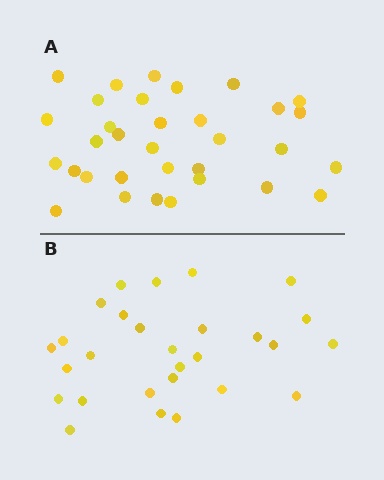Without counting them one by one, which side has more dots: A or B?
Region A (the top region) has more dots.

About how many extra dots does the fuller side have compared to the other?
Region A has about 5 more dots than region B.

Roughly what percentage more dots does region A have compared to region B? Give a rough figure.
About 20% more.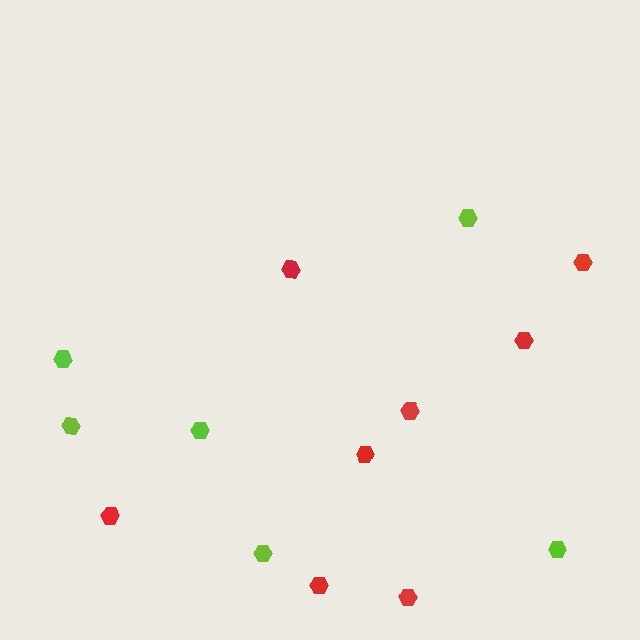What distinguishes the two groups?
There are 2 groups: one group of lime hexagons (6) and one group of red hexagons (8).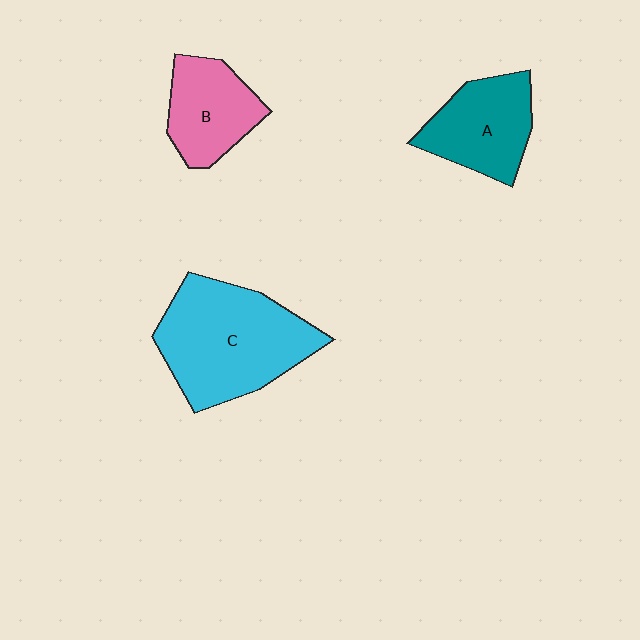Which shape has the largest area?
Shape C (cyan).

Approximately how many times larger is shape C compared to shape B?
Approximately 1.9 times.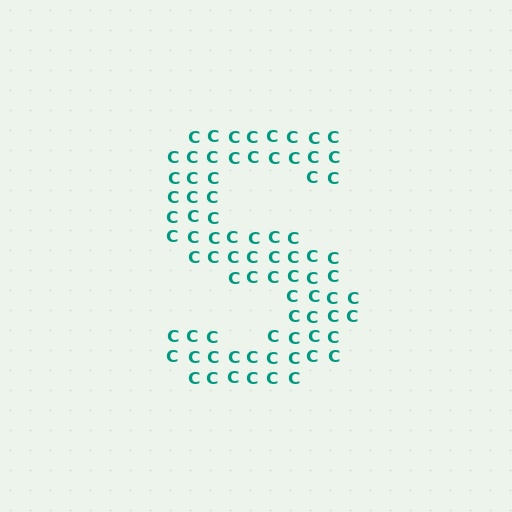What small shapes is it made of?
It is made of small letter C's.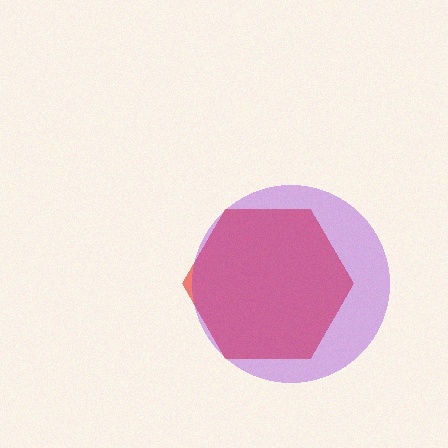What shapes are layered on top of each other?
The layered shapes are: a red hexagon, a purple circle.